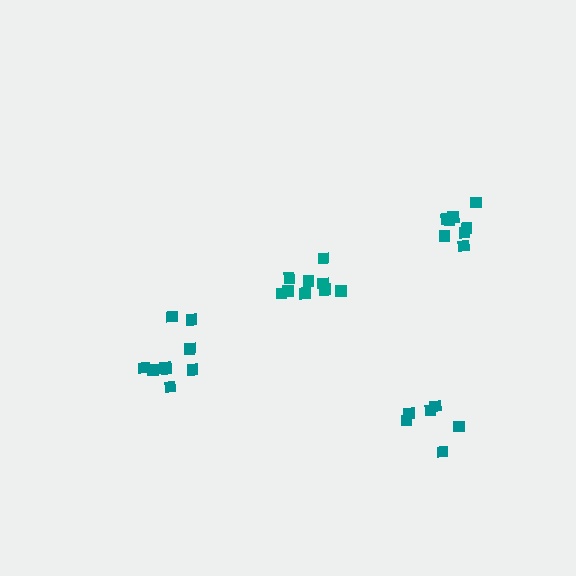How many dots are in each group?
Group 1: 9 dots, Group 2: 9 dots, Group 3: 10 dots, Group 4: 6 dots (34 total).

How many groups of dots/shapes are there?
There are 4 groups.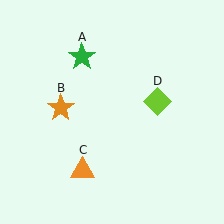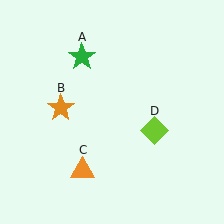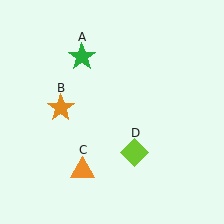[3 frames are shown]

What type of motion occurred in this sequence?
The lime diamond (object D) rotated clockwise around the center of the scene.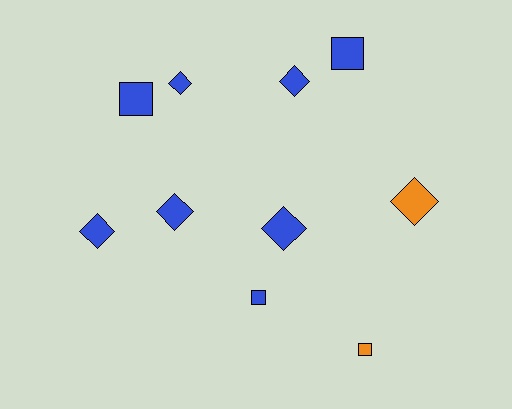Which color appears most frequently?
Blue, with 8 objects.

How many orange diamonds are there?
There is 1 orange diamond.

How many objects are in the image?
There are 10 objects.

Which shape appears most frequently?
Diamond, with 6 objects.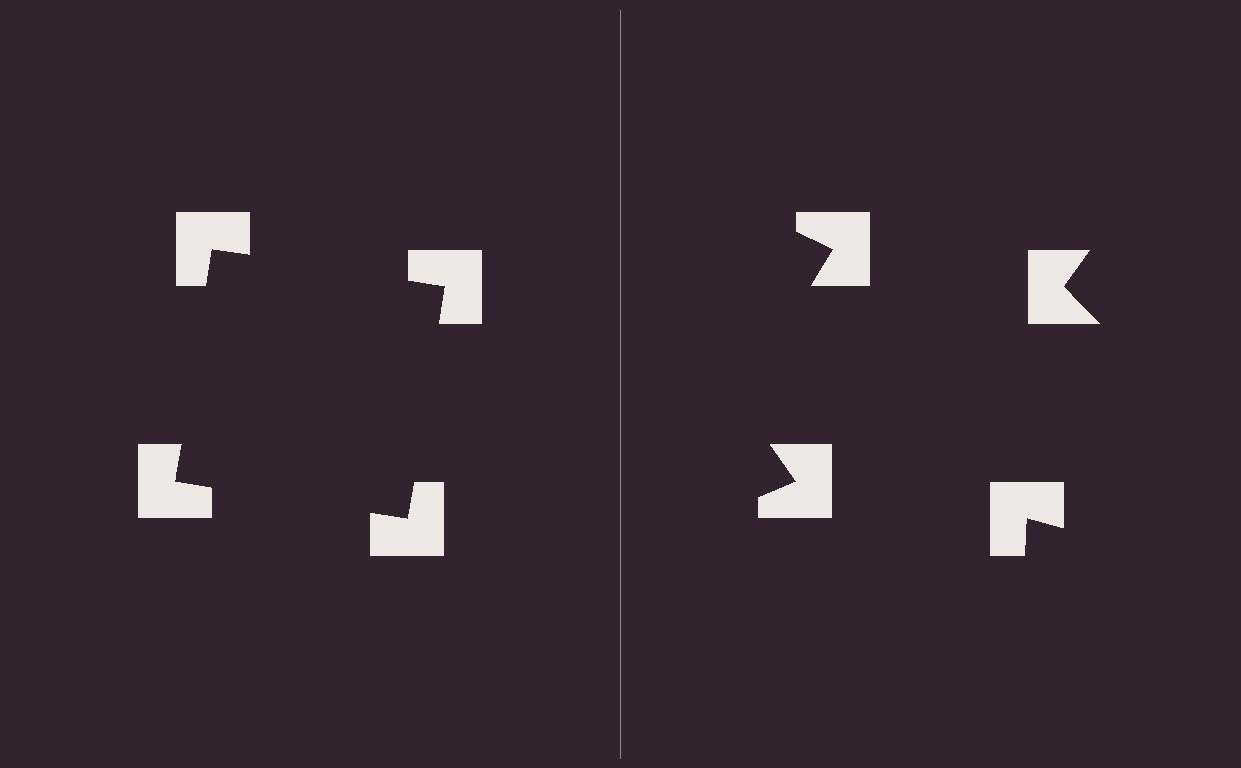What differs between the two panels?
The notched squares are positioned identically on both sides; only the wedge orientations differ. On the left they align to a square; on the right they are misaligned.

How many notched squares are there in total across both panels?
8 — 4 on each side.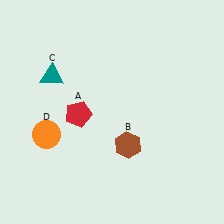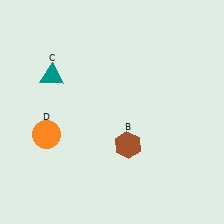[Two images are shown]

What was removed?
The red pentagon (A) was removed in Image 2.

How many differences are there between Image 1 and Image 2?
There is 1 difference between the two images.